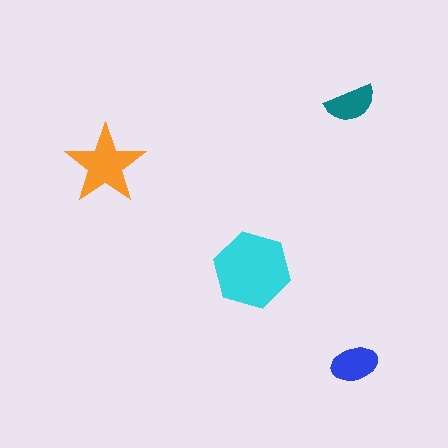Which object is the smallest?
The teal semicircle.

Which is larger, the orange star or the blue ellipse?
The orange star.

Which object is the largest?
The cyan hexagon.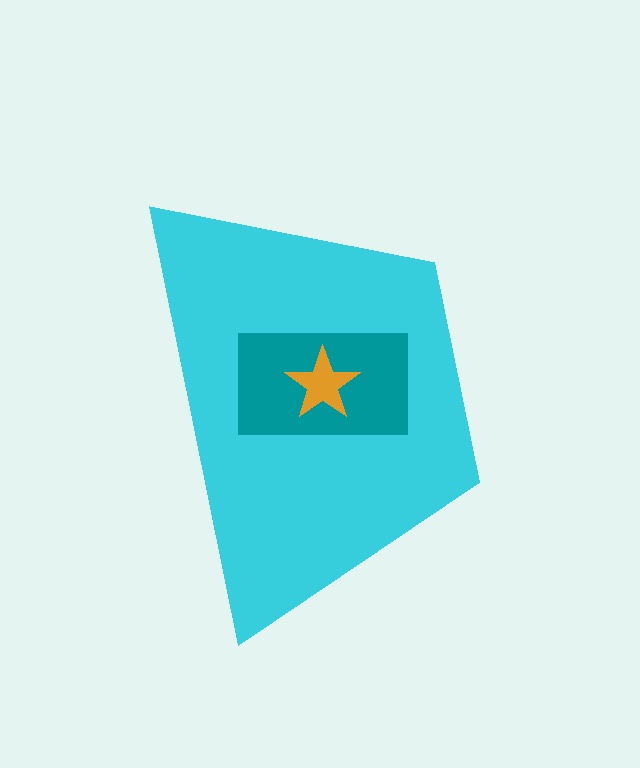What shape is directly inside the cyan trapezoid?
The teal rectangle.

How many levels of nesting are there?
3.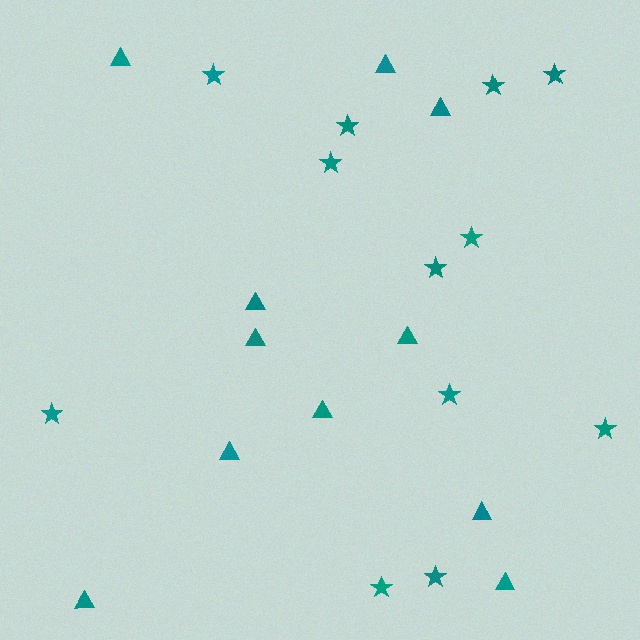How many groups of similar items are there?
There are 2 groups: one group of stars (12) and one group of triangles (11).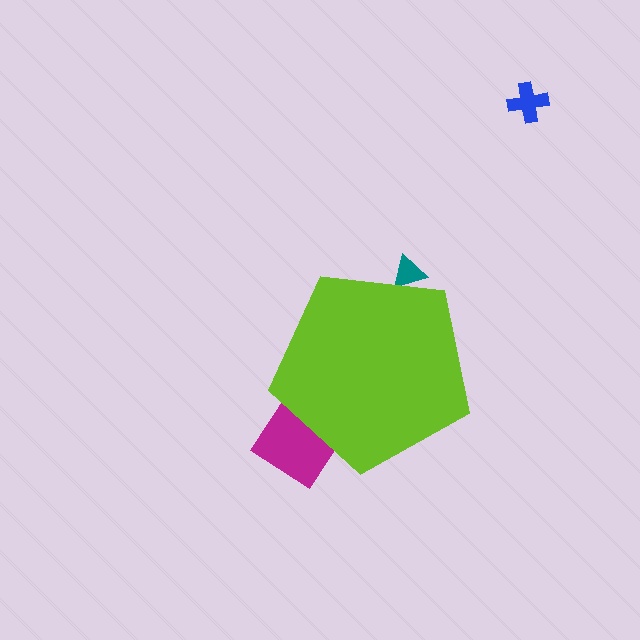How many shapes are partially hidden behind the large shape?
2 shapes are partially hidden.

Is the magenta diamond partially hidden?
Yes, the magenta diamond is partially hidden behind the lime pentagon.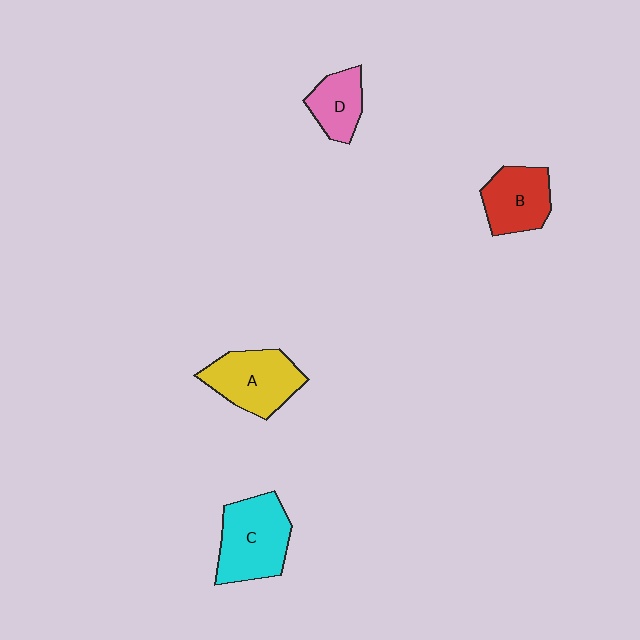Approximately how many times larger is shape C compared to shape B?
Approximately 1.3 times.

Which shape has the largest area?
Shape C (cyan).